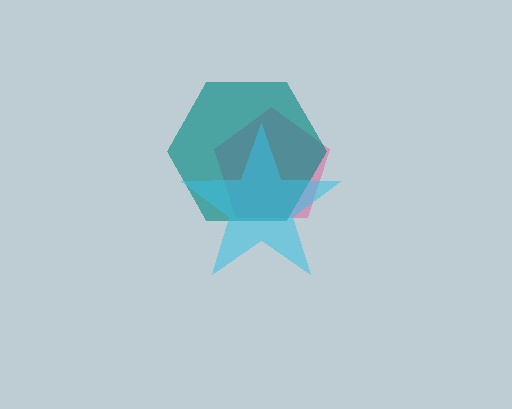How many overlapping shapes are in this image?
There are 3 overlapping shapes in the image.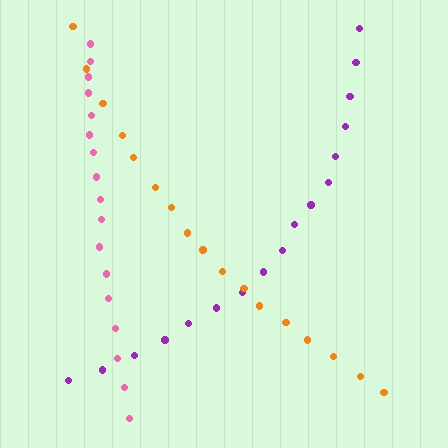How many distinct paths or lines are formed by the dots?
There are 3 distinct paths.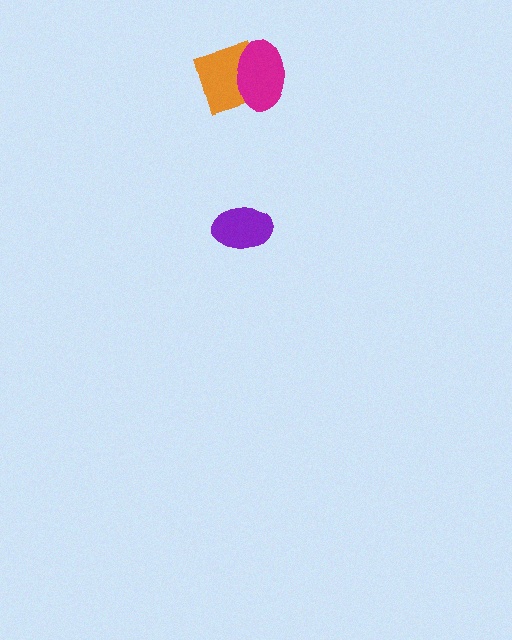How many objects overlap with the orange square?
1 object overlaps with the orange square.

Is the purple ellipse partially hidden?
No, no other shape covers it.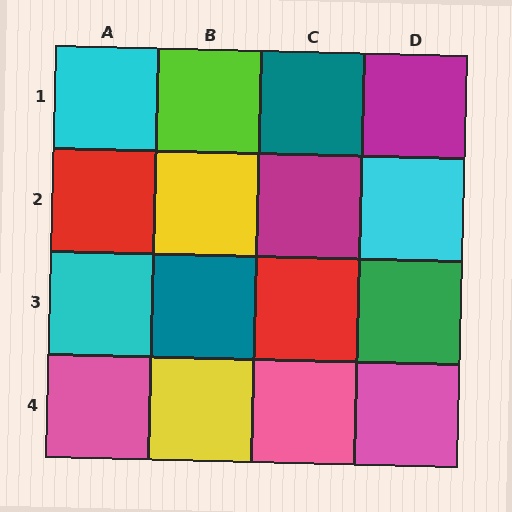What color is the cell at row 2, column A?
Red.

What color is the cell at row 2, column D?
Cyan.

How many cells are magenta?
2 cells are magenta.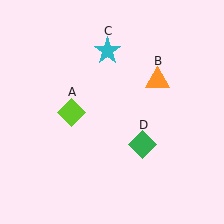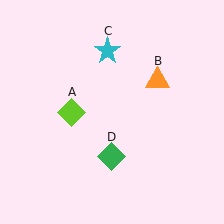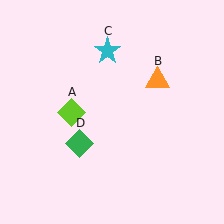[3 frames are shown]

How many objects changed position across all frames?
1 object changed position: green diamond (object D).